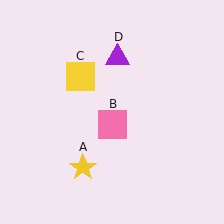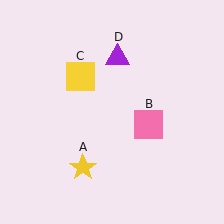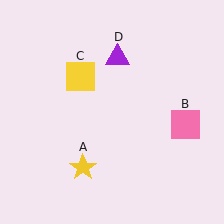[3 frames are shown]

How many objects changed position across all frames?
1 object changed position: pink square (object B).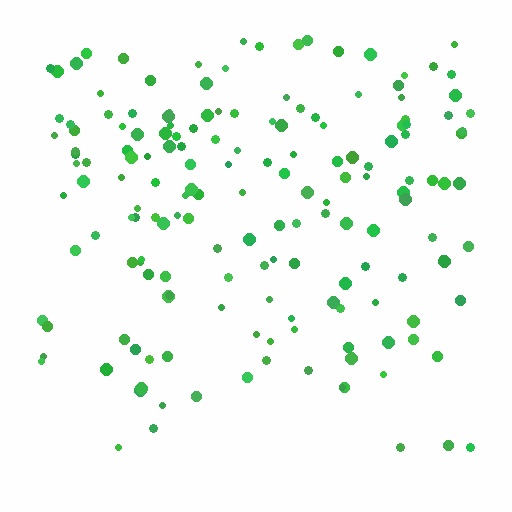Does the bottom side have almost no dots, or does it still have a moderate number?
Still a moderate number, just noticeably fewer than the top.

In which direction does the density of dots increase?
From bottom to top, with the top side densest.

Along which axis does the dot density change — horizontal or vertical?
Vertical.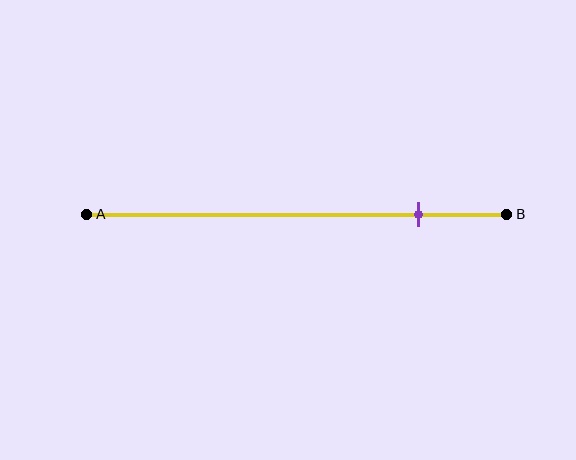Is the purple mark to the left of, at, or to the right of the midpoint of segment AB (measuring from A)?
The purple mark is to the right of the midpoint of segment AB.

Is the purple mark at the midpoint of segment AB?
No, the mark is at about 80% from A, not at the 50% midpoint.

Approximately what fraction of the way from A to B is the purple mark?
The purple mark is approximately 80% of the way from A to B.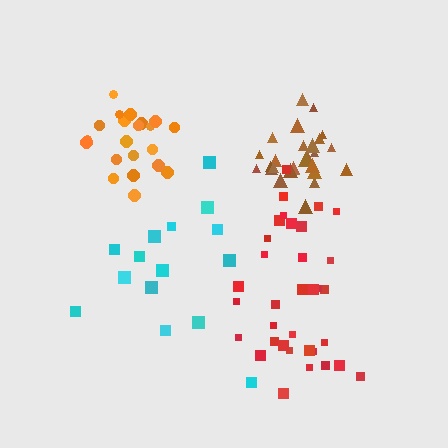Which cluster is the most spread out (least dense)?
Cyan.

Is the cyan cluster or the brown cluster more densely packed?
Brown.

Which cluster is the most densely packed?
Brown.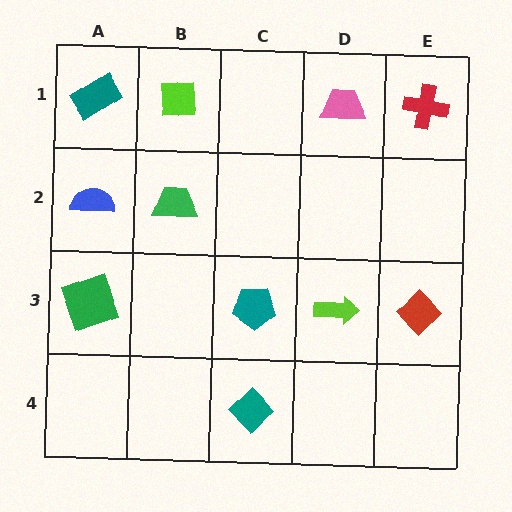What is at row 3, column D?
A lime arrow.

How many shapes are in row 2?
2 shapes.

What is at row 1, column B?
A lime square.